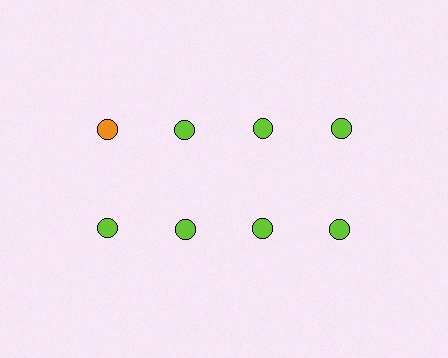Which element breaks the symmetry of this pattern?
The orange circle in the top row, leftmost column breaks the symmetry. All other shapes are lime circles.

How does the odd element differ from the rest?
It has a different color: orange instead of lime.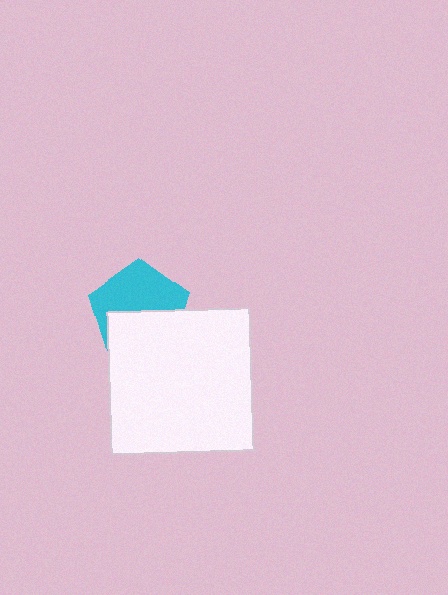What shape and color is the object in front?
The object in front is a white square.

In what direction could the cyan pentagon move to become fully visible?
The cyan pentagon could move up. That would shift it out from behind the white square entirely.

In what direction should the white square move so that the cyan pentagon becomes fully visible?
The white square should move down. That is the shortest direction to clear the overlap and leave the cyan pentagon fully visible.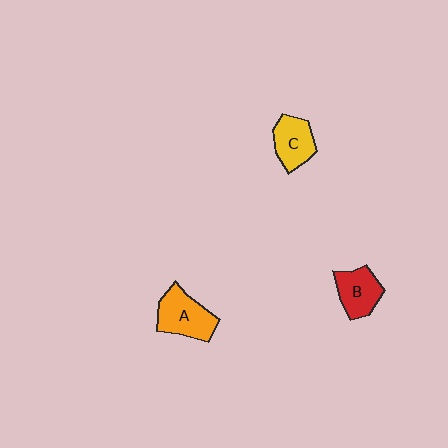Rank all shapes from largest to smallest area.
From largest to smallest: A (orange), C (yellow), B (red).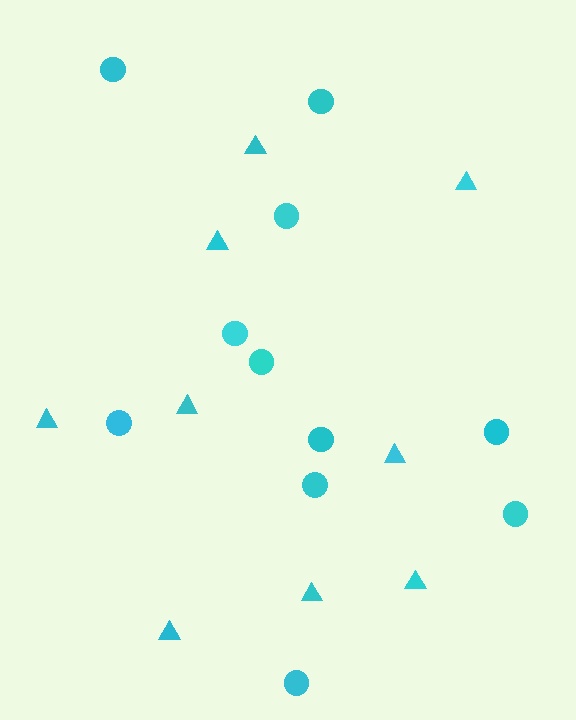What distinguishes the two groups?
There are 2 groups: one group of triangles (9) and one group of circles (11).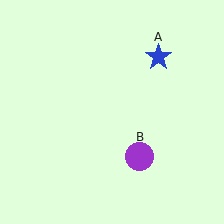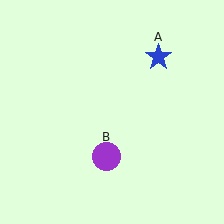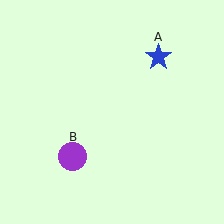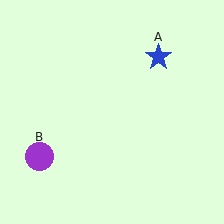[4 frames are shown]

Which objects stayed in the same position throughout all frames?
Blue star (object A) remained stationary.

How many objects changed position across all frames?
1 object changed position: purple circle (object B).